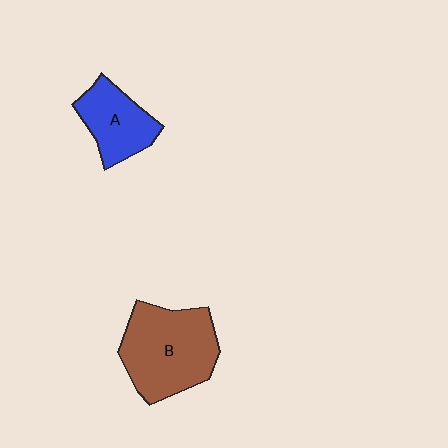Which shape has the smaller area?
Shape A (blue).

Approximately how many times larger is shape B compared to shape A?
Approximately 1.7 times.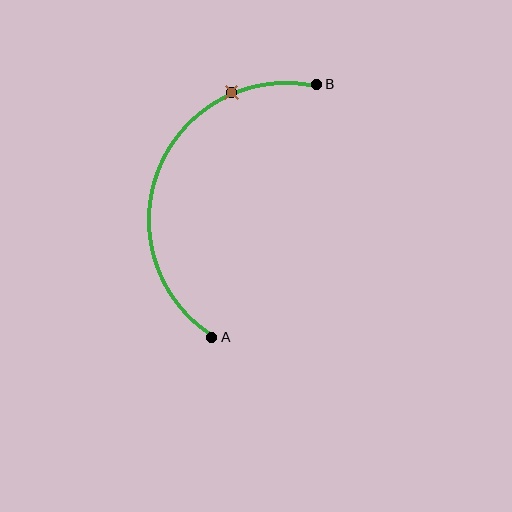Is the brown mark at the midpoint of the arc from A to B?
No. The brown mark lies on the arc but is closer to endpoint B. The arc midpoint would be at the point on the curve equidistant along the arc from both A and B.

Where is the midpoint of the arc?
The arc midpoint is the point on the curve farthest from the straight line joining A and B. It sits to the left of that line.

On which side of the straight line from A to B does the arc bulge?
The arc bulges to the left of the straight line connecting A and B.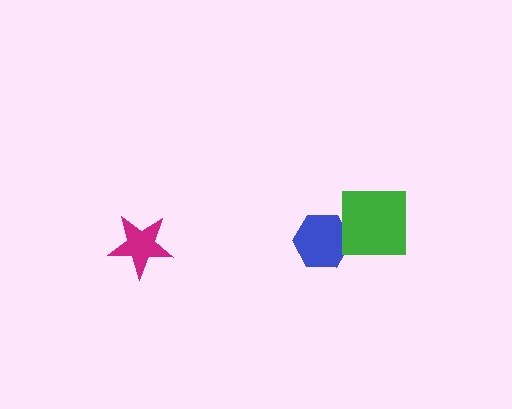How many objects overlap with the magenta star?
0 objects overlap with the magenta star.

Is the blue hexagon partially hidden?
Yes, it is partially covered by another shape.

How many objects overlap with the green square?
1 object overlaps with the green square.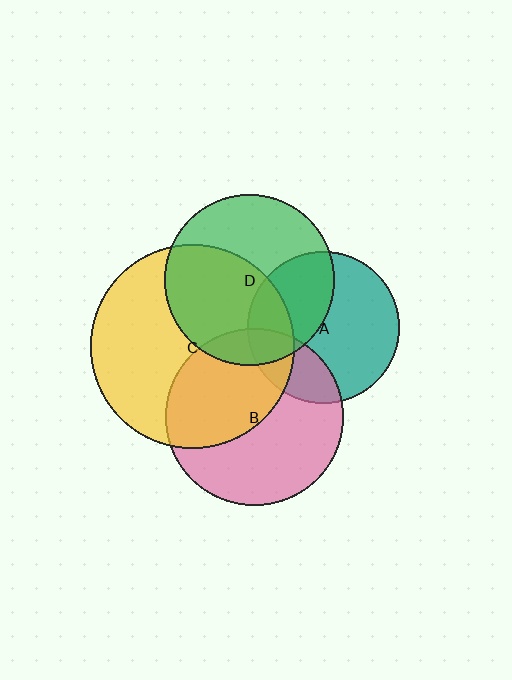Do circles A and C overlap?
Yes.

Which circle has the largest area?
Circle C (yellow).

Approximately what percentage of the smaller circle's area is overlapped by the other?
Approximately 20%.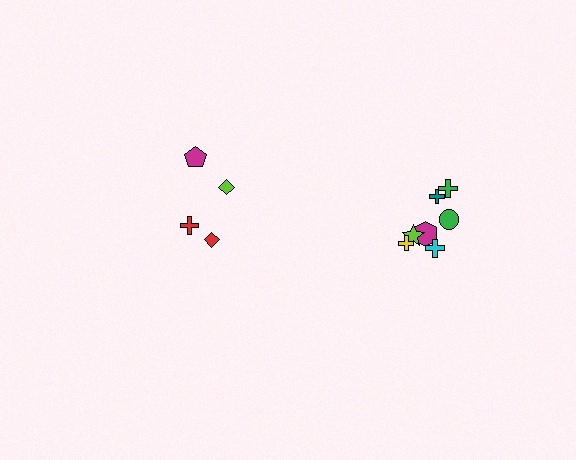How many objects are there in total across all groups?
There are 11 objects.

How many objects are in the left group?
There are 4 objects.